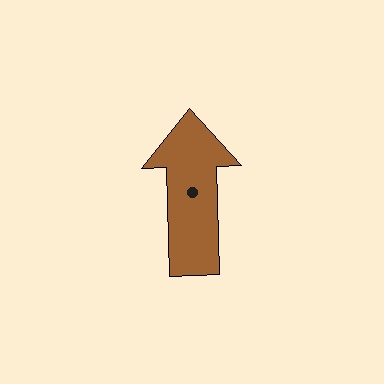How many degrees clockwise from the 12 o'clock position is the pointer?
Approximately 358 degrees.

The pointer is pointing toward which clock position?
Roughly 12 o'clock.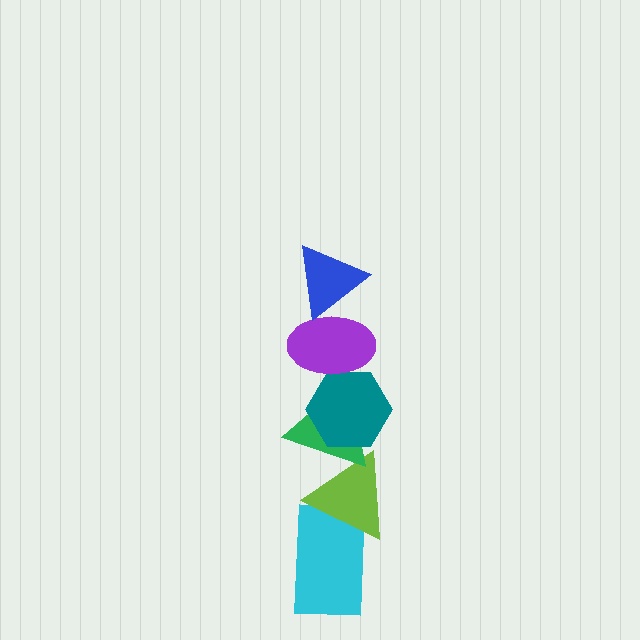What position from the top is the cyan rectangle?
The cyan rectangle is 6th from the top.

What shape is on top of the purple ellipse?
The blue triangle is on top of the purple ellipse.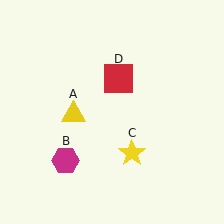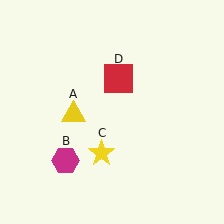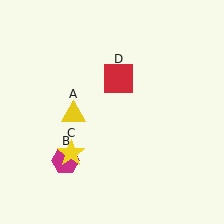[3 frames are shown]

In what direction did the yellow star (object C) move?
The yellow star (object C) moved left.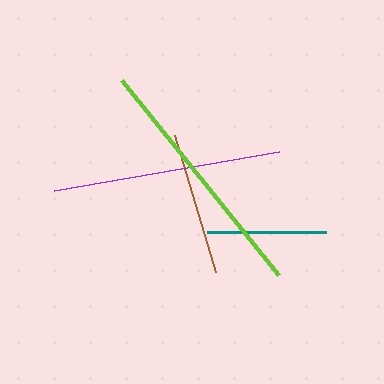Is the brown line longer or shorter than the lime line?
The lime line is longer than the brown line.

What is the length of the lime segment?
The lime segment is approximately 250 pixels long.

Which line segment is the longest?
The lime line is the longest at approximately 250 pixels.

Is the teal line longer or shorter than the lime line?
The lime line is longer than the teal line.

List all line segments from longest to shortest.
From longest to shortest: lime, purple, brown, teal.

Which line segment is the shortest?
The teal line is the shortest at approximately 119 pixels.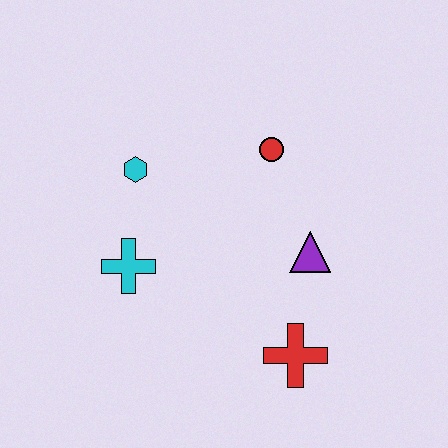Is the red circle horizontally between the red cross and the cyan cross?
Yes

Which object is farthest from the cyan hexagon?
The red cross is farthest from the cyan hexagon.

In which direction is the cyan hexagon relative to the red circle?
The cyan hexagon is to the left of the red circle.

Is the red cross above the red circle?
No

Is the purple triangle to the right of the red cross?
Yes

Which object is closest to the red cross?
The purple triangle is closest to the red cross.